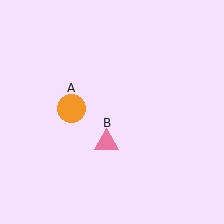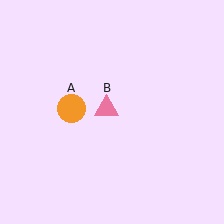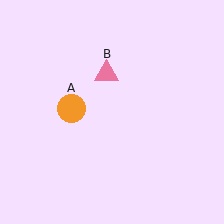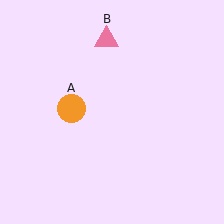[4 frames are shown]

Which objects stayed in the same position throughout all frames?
Orange circle (object A) remained stationary.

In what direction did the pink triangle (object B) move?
The pink triangle (object B) moved up.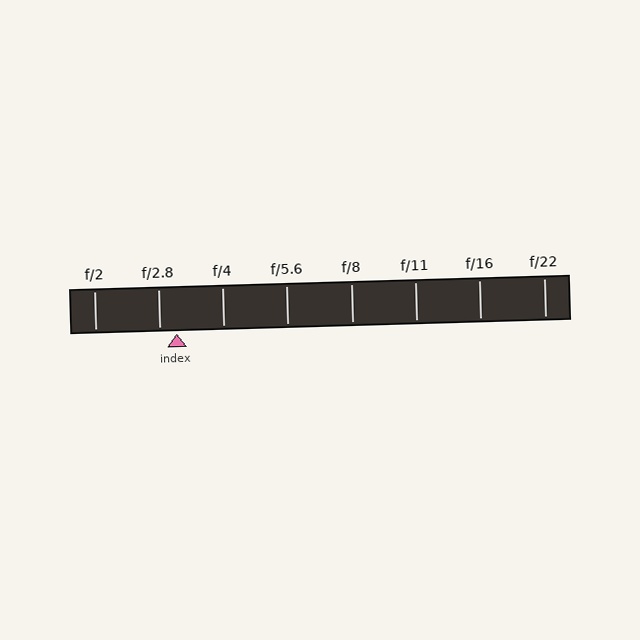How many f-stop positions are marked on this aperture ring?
There are 8 f-stop positions marked.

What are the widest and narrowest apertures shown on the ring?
The widest aperture shown is f/2 and the narrowest is f/22.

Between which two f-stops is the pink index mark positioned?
The index mark is between f/2.8 and f/4.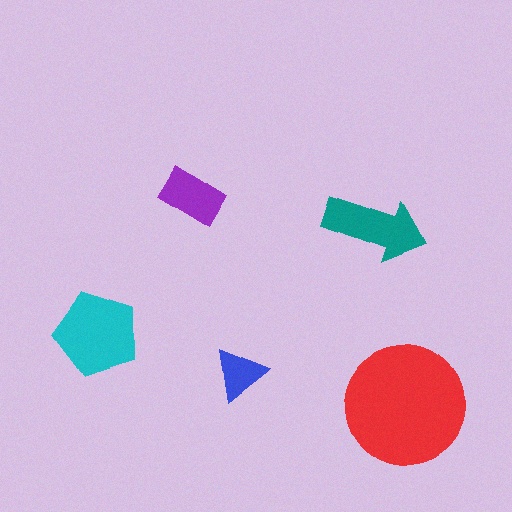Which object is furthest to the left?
The cyan pentagon is leftmost.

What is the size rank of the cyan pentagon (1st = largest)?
2nd.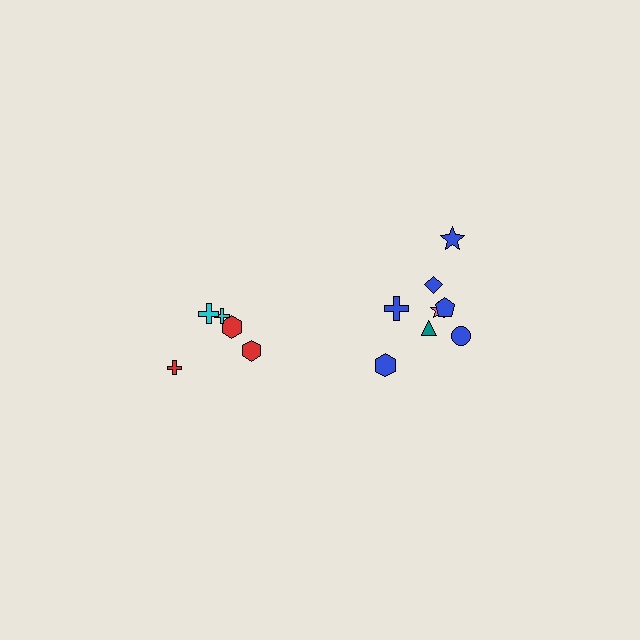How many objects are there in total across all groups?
There are 13 objects.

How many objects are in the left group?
There are 5 objects.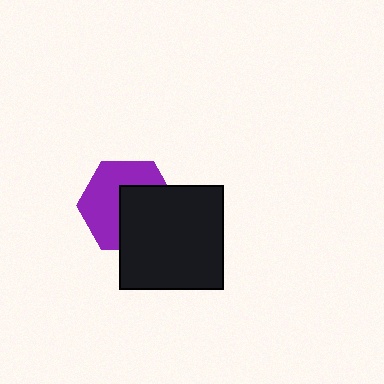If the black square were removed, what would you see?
You would see the complete purple hexagon.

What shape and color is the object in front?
The object in front is a black square.